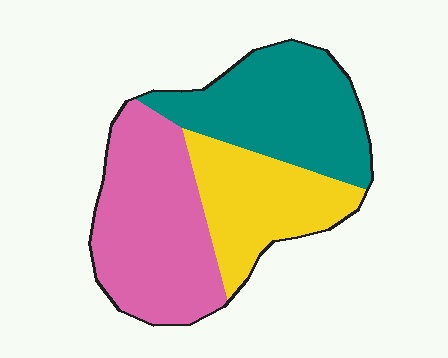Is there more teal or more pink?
Pink.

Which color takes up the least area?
Yellow, at roughly 25%.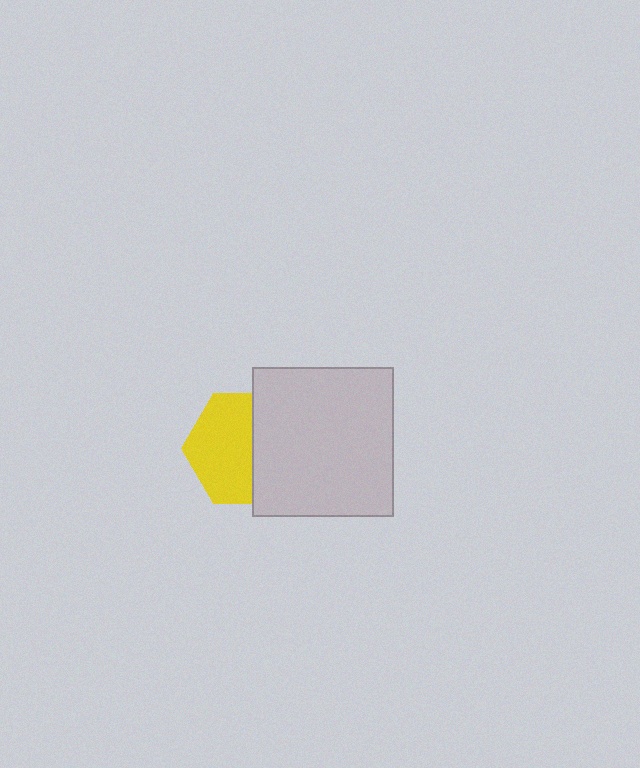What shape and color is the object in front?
The object in front is a light gray rectangle.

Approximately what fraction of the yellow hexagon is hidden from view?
Roughly 43% of the yellow hexagon is hidden behind the light gray rectangle.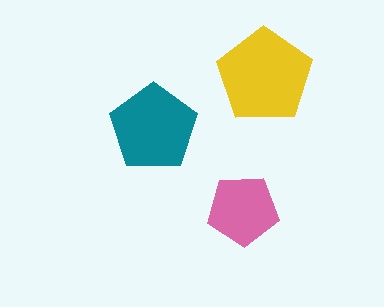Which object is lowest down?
The pink pentagon is bottommost.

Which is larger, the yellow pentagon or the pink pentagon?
The yellow one.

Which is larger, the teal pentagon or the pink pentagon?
The teal one.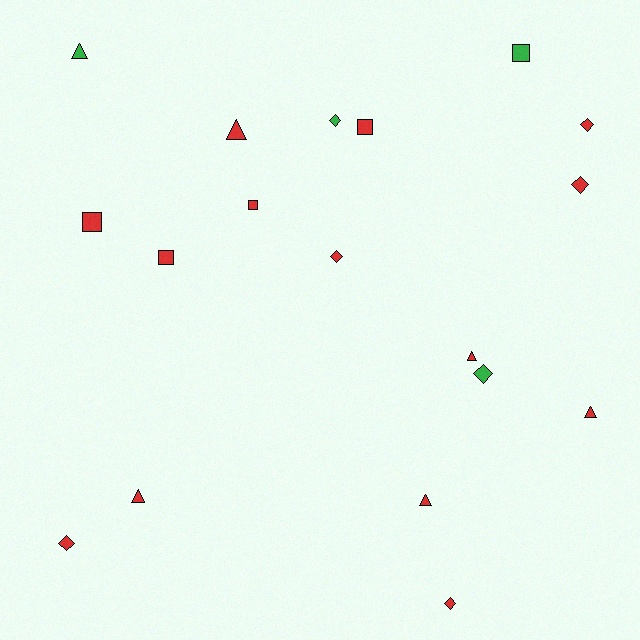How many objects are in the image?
There are 18 objects.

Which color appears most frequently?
Red, with 14 objects.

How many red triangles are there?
There are 5 red triangles.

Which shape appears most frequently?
Diamond, with 7 objects.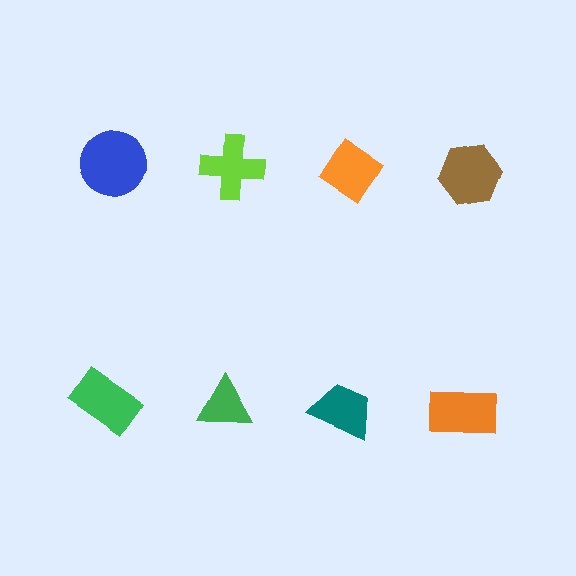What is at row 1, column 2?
A lime cross.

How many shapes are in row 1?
4 shapes.